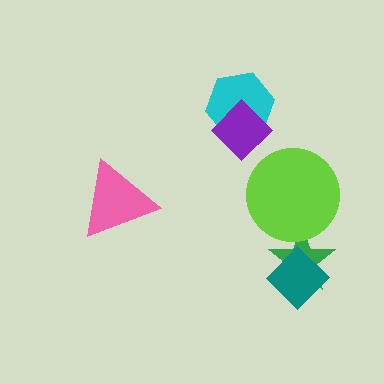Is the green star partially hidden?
Yes, it is partially covered by another shape.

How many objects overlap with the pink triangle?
0 objects overlap with the pink triangle.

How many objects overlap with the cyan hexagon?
1 object overlaps with the cyan hexagon.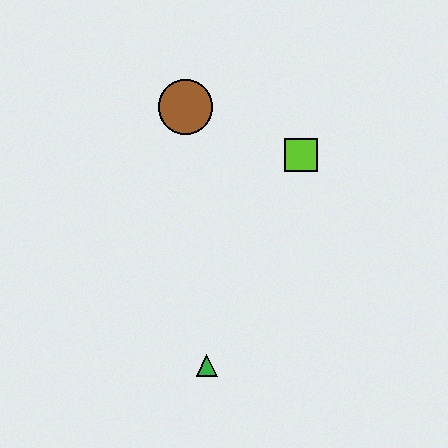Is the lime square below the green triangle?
No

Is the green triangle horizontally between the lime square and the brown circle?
Yes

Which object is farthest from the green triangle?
The brown circle is farthest from the green triangle.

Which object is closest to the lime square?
The brown circle is closest to the lime square.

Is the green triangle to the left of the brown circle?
No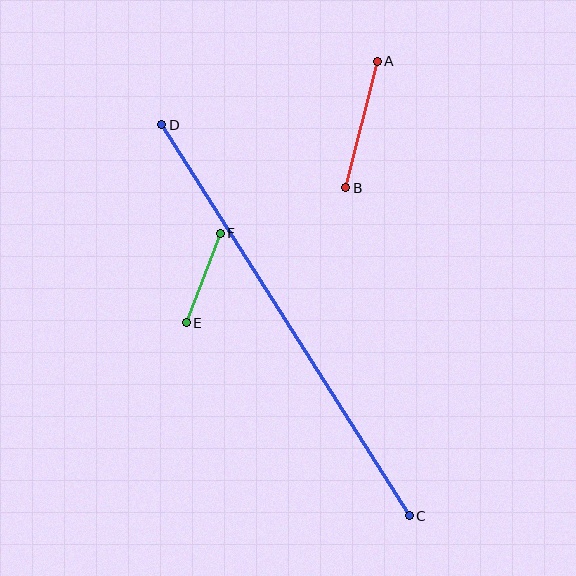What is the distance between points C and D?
The distance is approximately 463 pixels.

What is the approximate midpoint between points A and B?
The midpoint is at approximately (361, 125) pixels.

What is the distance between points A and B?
The distance is approximately 130 pixels.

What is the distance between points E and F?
The distance is approximately 96 pixels.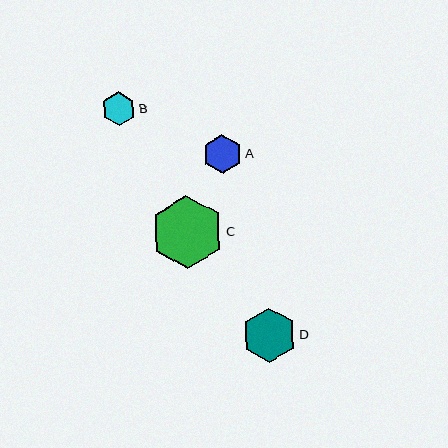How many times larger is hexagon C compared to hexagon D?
Hexagon C is approximately 1.3 times the size of hexagon D.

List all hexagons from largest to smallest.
From largest to smallest: C, D, A, B.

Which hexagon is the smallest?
Hexagon B is the smallest with a size of approximately 34 pixels.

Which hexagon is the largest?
Hexagon C is the largest with a size of approximately 73 pixels.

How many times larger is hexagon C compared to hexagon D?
Hexagon C is approximately 1.3 times the size of hexagon D.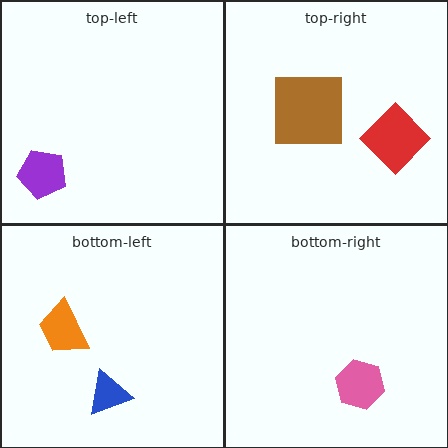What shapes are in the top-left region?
The purple pentagon.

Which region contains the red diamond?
The top-right region.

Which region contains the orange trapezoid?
The bottom-left region.